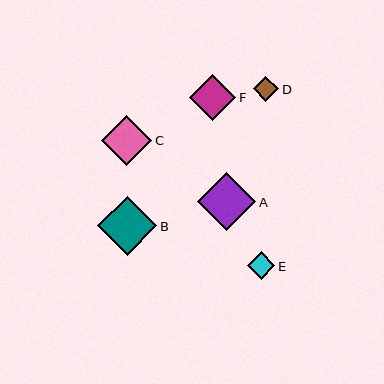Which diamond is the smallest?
Diamond D is the smallest with a size of approximately 25 pixels.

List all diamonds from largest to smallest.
From largest to smallest: B, A, C, F, E, D.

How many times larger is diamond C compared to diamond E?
Diamond C is approximately 1.8 times the size of diamond E.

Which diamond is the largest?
Diamond B is the largest with a size of approximately 59 pixels.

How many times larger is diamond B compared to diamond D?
Diamond B is approximately 2.3 times the size of diamond D.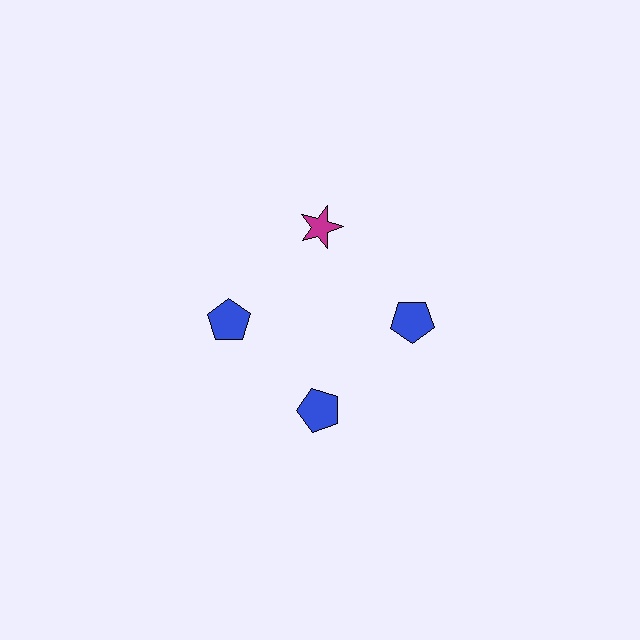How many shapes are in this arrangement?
There are 4 shapes arranged in a ring pattern.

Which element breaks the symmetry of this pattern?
The magenta star at roughly the 12 o'clock position breaks the symmetry. All other shapes are blue pentagons.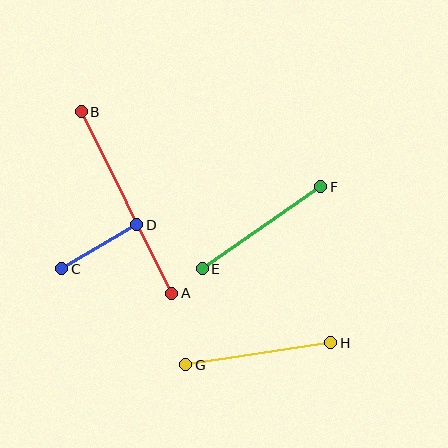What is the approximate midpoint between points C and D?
The midpoint is at approximately (99, 247) pixels.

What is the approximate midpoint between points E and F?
The midpoint is at approximately (262, 228) pixels.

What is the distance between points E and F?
The distance is approximately 144 pixels.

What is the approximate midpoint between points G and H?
The midpoint is at approximately (258, 354) pixels.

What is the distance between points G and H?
The distance is approximately 147 pixels.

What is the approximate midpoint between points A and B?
The midpoint is at approximately (126, 202) pixels.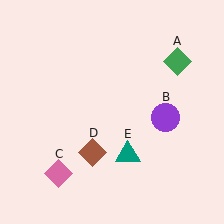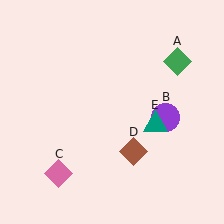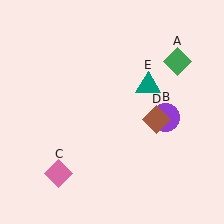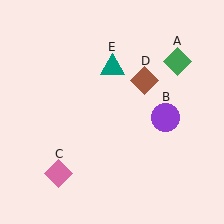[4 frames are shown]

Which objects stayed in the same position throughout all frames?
Green diamond (object A) and purple circle (object B) and pink diamond (object C) remained stationary.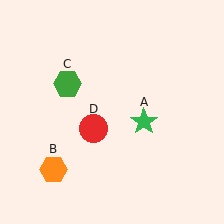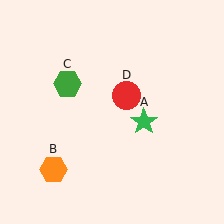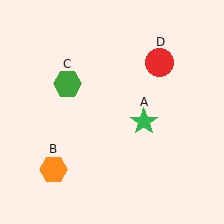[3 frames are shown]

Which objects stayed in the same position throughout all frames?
Green star (object A) and orange hexagon (object B) and green hexagon (object C) remained stationary.